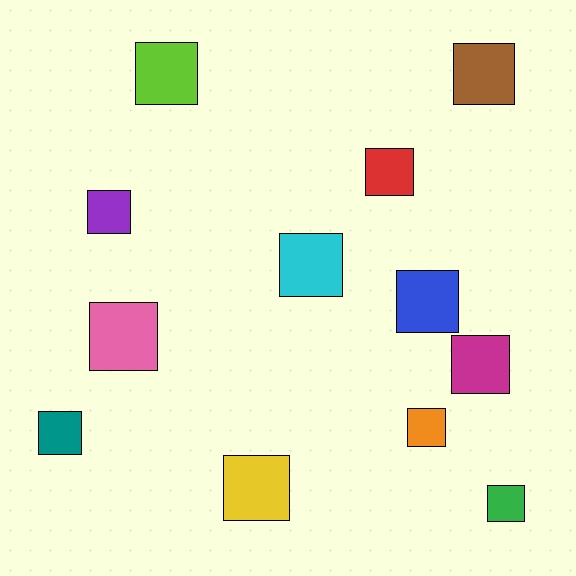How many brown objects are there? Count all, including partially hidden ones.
There is 1 brown object.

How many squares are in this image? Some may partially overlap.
There are 12 squares.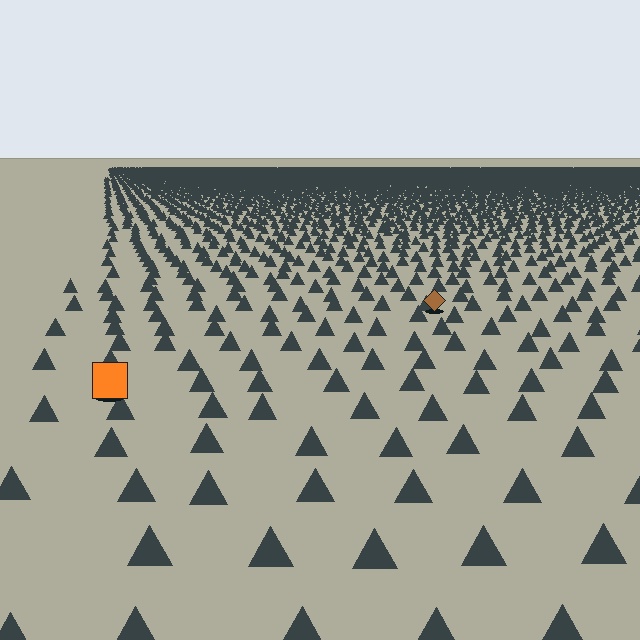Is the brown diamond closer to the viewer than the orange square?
No. The orange square is closer — you can tell from the texture gradient: the ground texture is coarser near it.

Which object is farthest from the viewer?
The brown diamond is farthest from the viewer. It appears smaller and the ground texture around it is denser.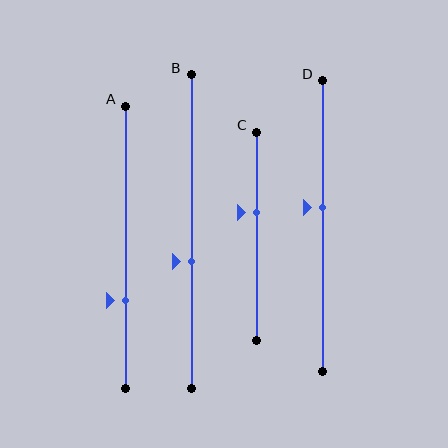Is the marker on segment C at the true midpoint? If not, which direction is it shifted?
No, the marker on segment C is shifted upward by about 11% of the segment length.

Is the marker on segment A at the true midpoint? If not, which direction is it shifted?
No, the marker on segment A is shifted downward by about 19% of the segment length.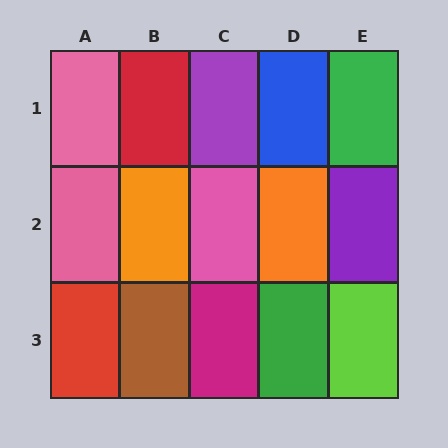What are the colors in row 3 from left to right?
Red, brown, magenta, green, lime.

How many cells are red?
2 cells are red.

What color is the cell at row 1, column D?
Blue.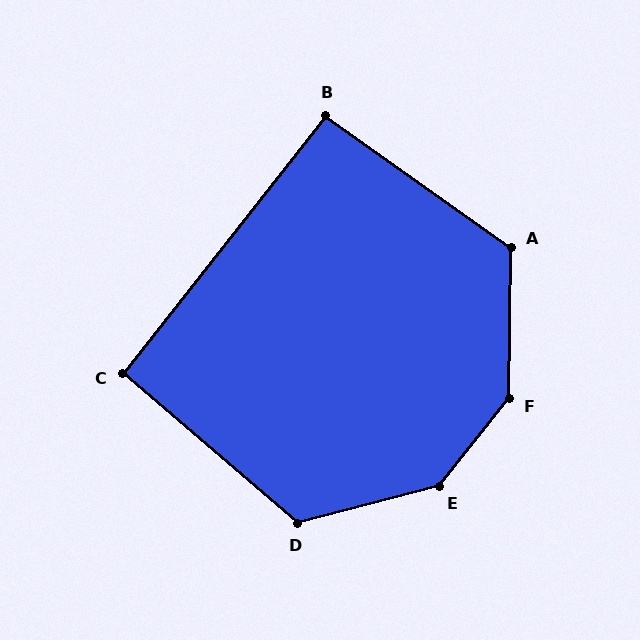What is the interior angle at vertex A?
Approximately 125 degrees (obtuse).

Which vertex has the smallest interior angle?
C, at approximately 92 degrees.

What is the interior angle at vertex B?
Approximately 93 degrees (approximately right).